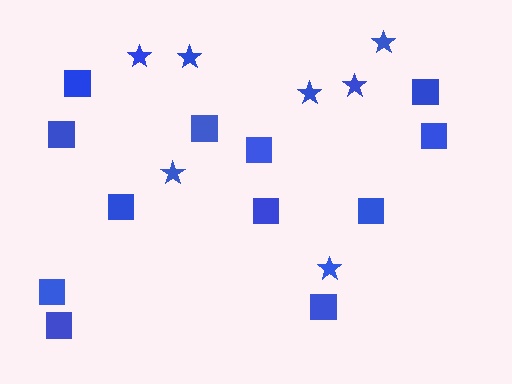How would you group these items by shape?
There are 2 groups: one group of squares (12) and one group of stars (7).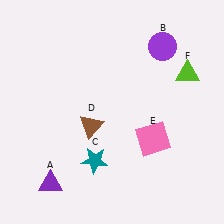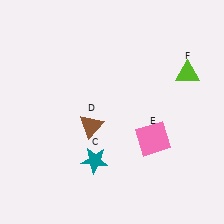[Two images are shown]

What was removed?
The purple triangle (A), the purple circle (B) were removed in Image 2.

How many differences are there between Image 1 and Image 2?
There are 2 differences between the two images.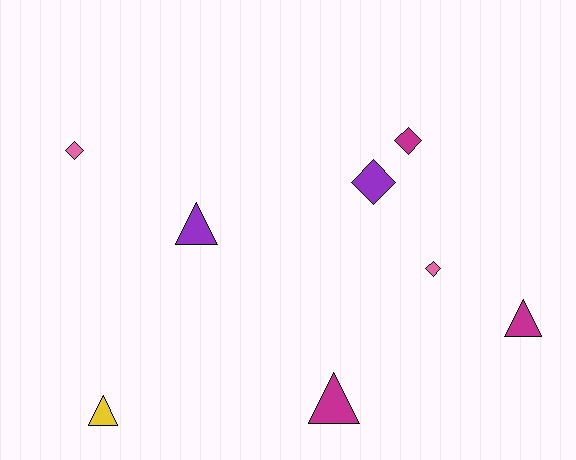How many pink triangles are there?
There are no pink triangles.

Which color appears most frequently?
Magenta, with 3 objects.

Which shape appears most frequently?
Diamond, with 4 objects.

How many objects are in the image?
There are 8 objects.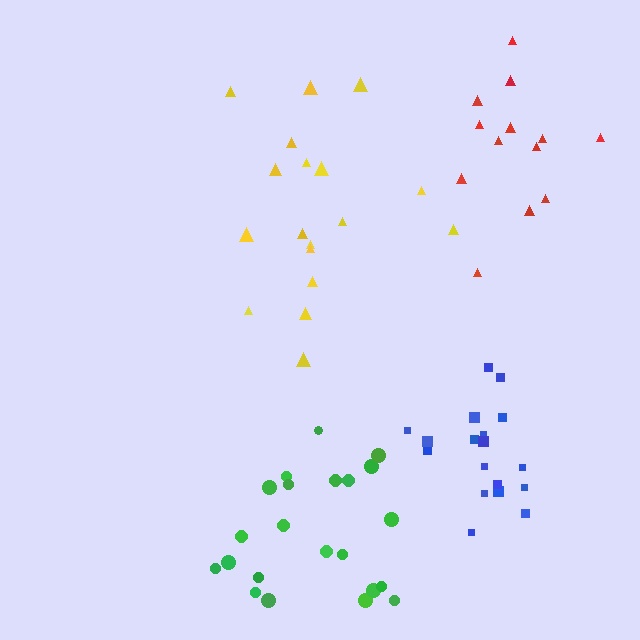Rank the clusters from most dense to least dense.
blue, green, red, yellow.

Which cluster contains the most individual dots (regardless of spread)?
Green (22).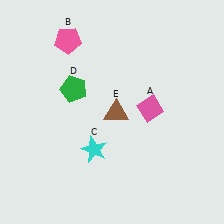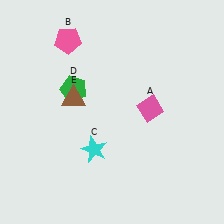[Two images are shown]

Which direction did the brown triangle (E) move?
The brown triangle (E) moved left.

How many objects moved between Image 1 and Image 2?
1 object moved between the two images.